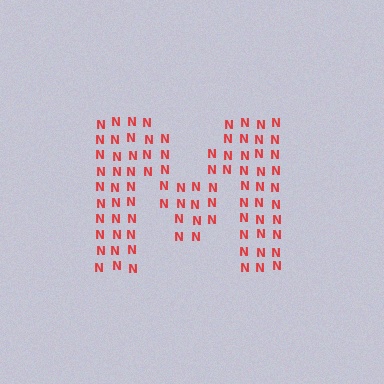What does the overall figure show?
The overall figure shows the letter M.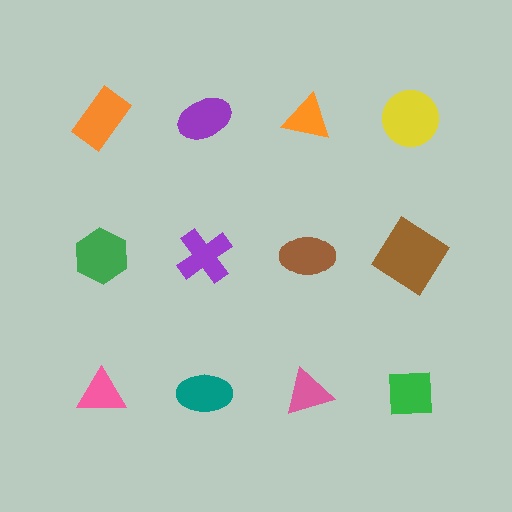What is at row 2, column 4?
A brown diamond.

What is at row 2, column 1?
A green hexagon.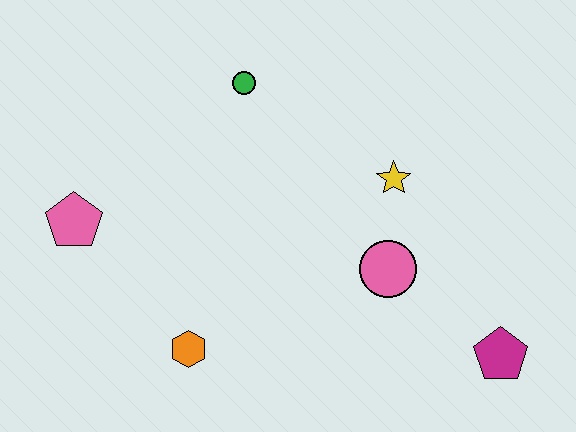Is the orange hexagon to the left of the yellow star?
Yes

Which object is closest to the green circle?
The yellow star is closest to the green circle.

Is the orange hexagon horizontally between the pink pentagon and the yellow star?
Yes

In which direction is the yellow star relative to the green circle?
The yellow star is to the right of the green circle.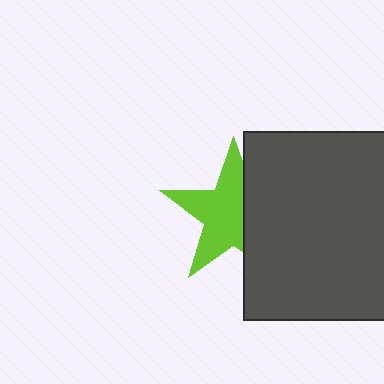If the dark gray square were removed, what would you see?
You would see the complete lime star.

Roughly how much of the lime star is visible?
About half of it is visible (roughly 63%).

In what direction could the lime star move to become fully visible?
The lime star could move left. That would shift it out from behind the dark gray square entirely.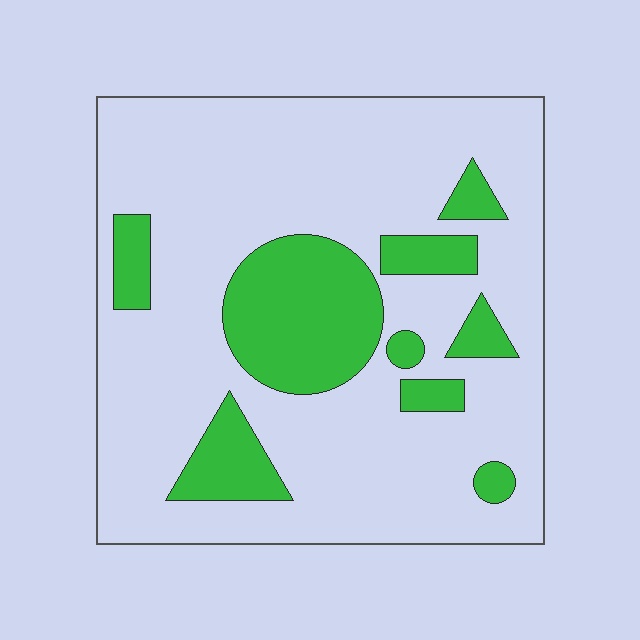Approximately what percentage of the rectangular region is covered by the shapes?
Approximately 20%.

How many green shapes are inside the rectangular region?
9.